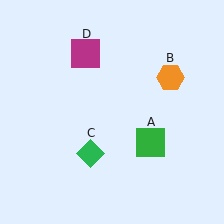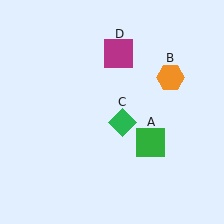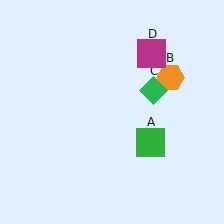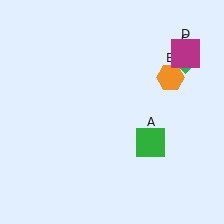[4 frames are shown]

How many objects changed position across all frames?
2 objects changed position: green diamond (object C), magenta square (object D).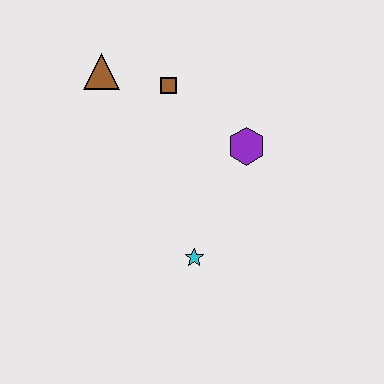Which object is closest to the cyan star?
The purple hexagon is closest to the cyan star.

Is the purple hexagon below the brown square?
Yes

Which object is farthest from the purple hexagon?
The brown triangle is farthest from the purple hexagon.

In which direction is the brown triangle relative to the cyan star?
The brown triangle is above the cyan star.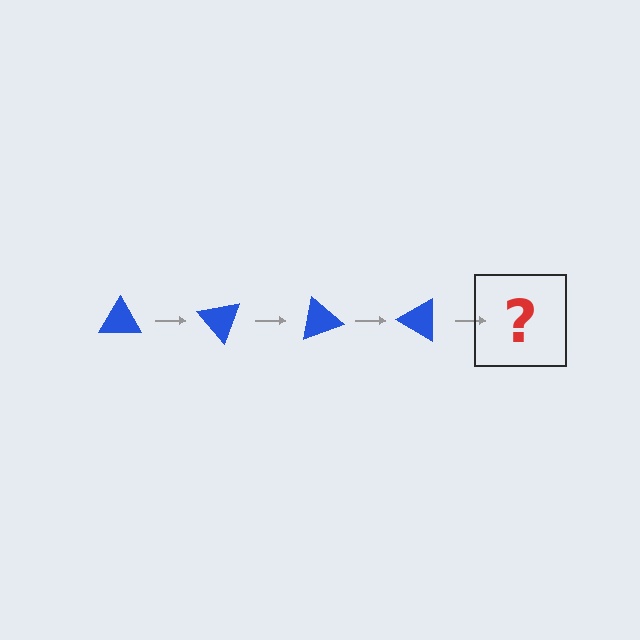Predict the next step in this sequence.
The next step is a blue triangle rotated 200 degrees.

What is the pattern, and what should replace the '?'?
The pattern is that the triangle rotates 50 degrees each step. The '?' should be a blue triangle rotated 200 degrees.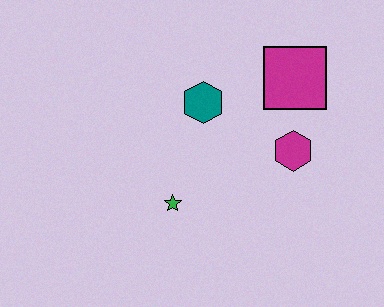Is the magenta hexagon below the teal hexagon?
Yes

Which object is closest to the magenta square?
The magenta hexagon is closest to the magenta square.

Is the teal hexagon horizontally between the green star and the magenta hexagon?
Yes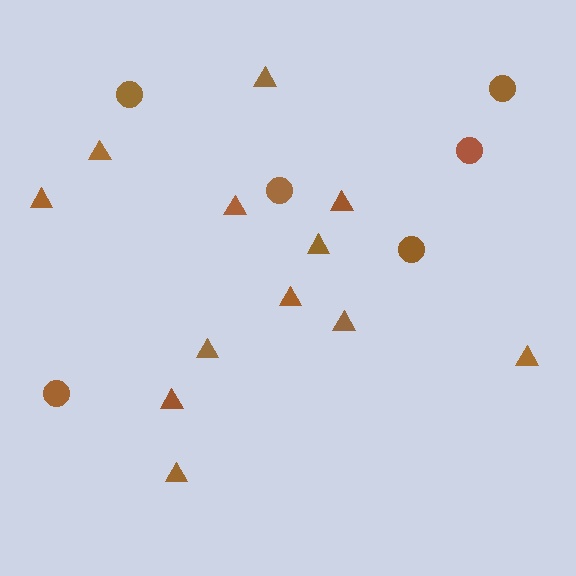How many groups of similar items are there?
There are 2 groups: one group of triangles (12) and one group of circles (6).